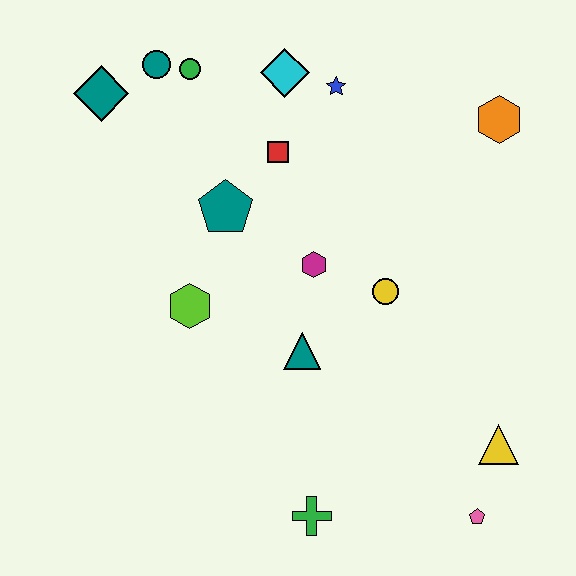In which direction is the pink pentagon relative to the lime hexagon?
The pink pentagon is to the right of the lime hexagon.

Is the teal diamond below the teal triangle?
No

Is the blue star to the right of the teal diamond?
Yes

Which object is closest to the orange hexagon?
The blue star is closest to the orange hexagon.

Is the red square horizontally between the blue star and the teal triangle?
No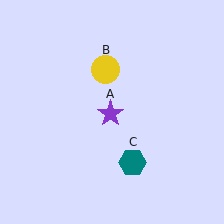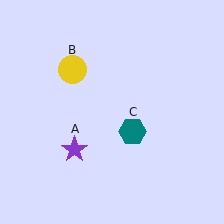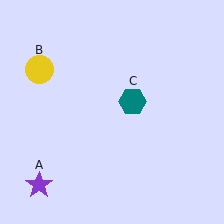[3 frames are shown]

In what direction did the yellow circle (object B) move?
The yellow circle (object B) moved left.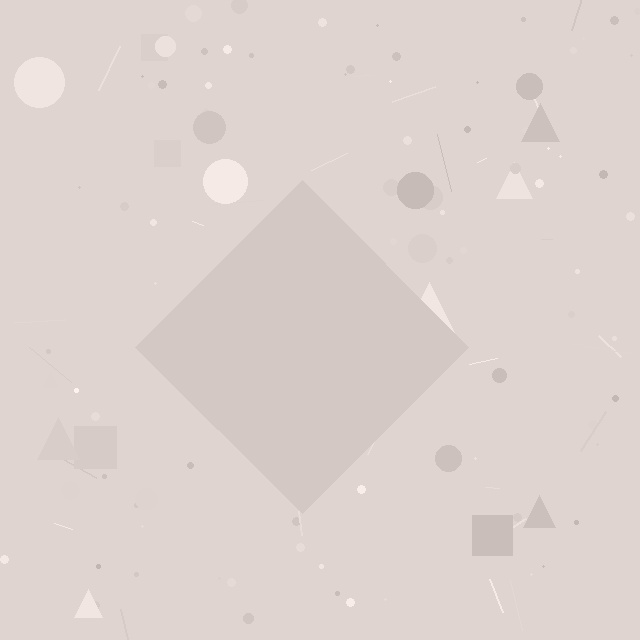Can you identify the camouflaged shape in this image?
The camouflaged shape is a diamond.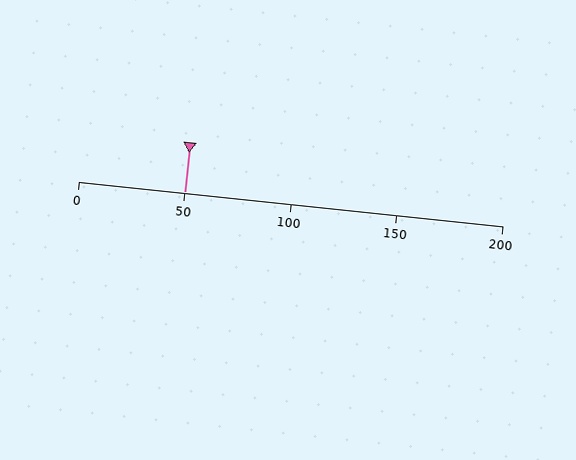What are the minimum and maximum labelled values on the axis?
The axis runs from 0 to 200.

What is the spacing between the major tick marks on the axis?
The major ticks are spaced 50 apart.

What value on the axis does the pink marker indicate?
The marker indicates approximately 50.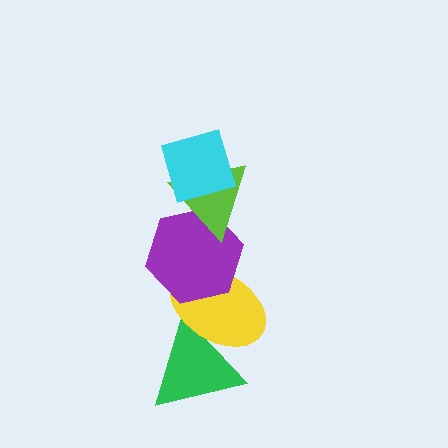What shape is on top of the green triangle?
The yellow ellipse is on top of the green triangle.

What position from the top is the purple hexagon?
The purple hexagon is 3rd from the top.